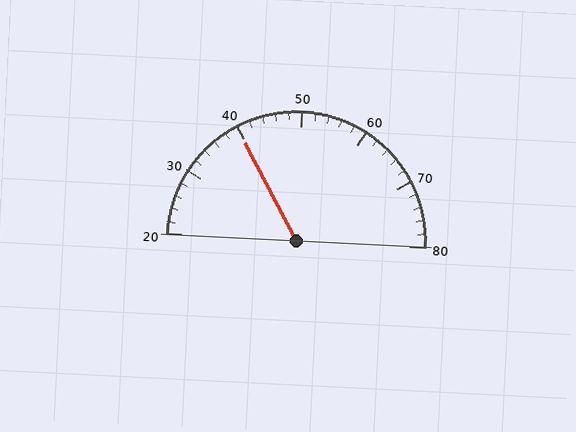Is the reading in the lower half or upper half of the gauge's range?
The reading is in the lower half of the range (20 to 80).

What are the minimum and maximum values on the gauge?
The gauge ranges from 20 to 80.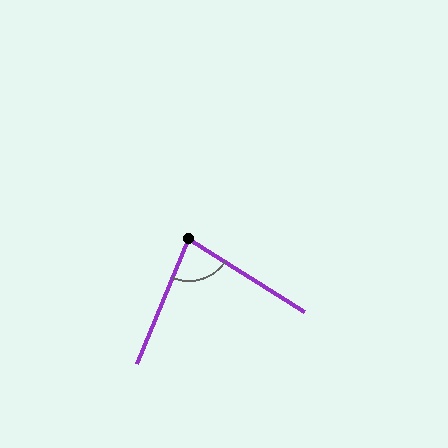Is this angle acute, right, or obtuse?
It is acute.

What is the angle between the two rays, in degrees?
Approximately 81 degrees.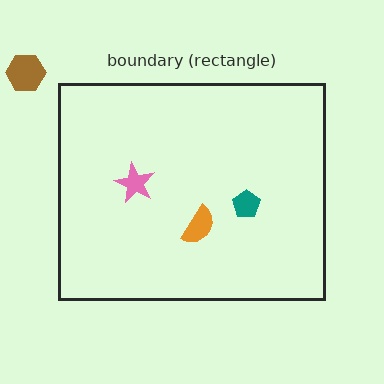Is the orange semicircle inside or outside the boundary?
Inside.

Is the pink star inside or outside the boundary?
Inside.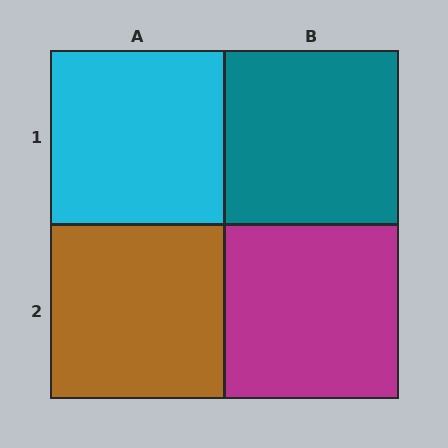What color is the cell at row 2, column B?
Magenta.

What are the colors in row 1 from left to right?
Cyan, teal.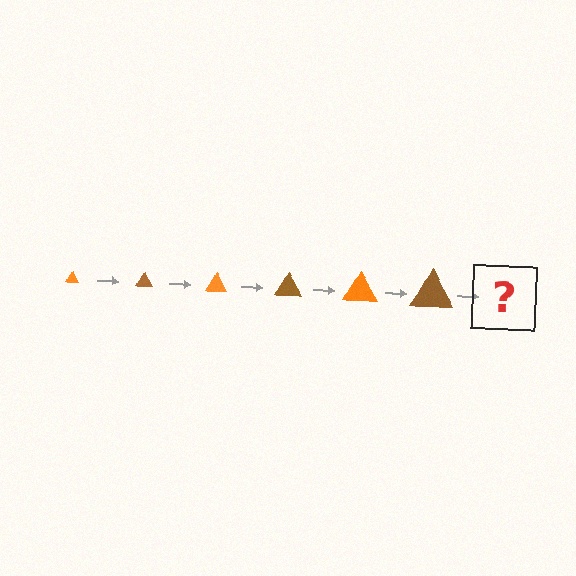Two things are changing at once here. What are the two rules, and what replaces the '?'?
The two rules are that the triangle grows larger each step and the color cycles through orange and brown. The '?' should be an orange triangle, larger than the previous one.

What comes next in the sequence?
The next element should be an orange triangle, larger than the previous one.